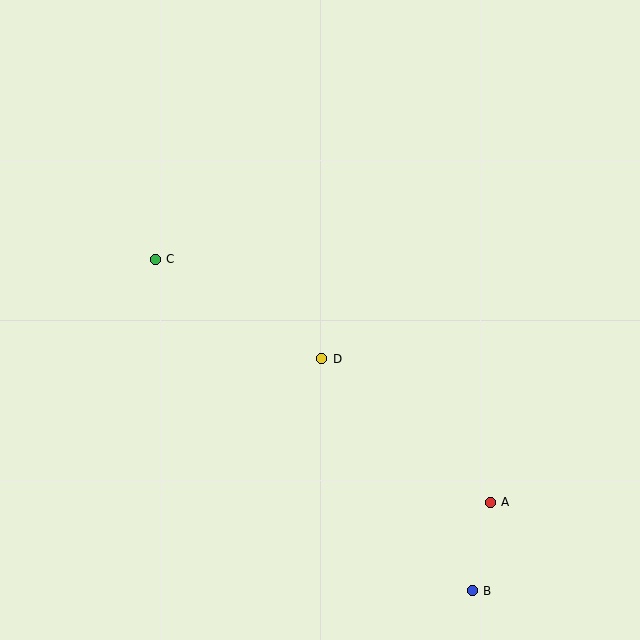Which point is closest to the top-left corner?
Point C is closest to the top-left corner.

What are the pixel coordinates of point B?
Point B is at (472, 591).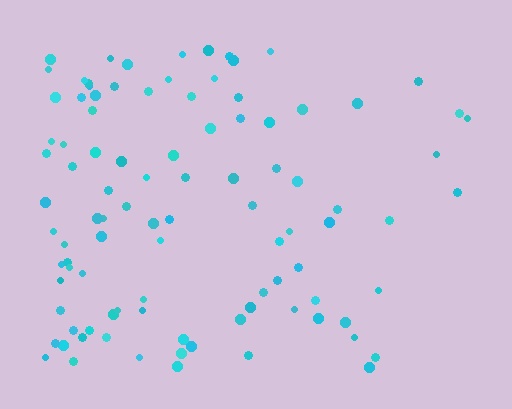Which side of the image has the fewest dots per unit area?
The right.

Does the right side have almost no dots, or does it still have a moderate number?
Still a moderate number, just noticeably fewer than the left.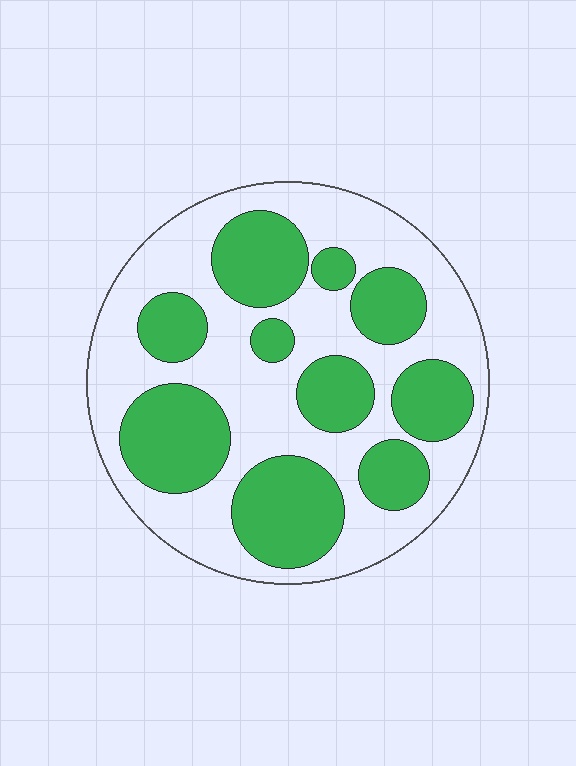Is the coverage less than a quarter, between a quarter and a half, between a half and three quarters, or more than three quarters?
Between a quarter and a half.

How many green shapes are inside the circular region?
10.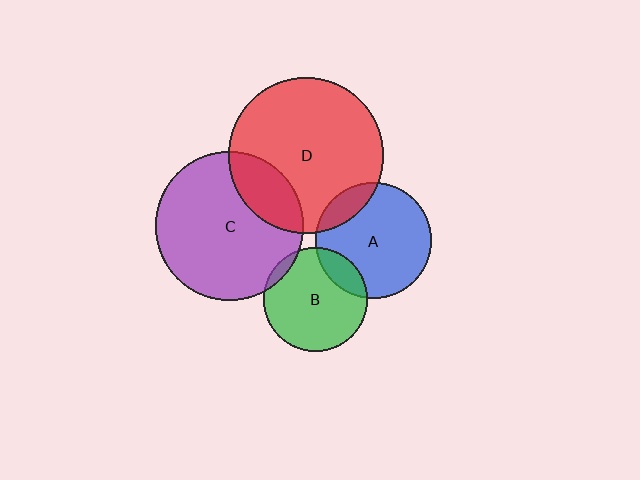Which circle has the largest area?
Circle D (red).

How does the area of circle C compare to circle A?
Approximately 1.6 times.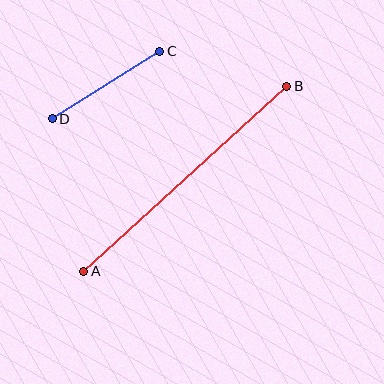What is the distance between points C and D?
The distance is approximately 127 pixels.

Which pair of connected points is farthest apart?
Points A and B are farthest apart.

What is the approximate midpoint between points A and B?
The midpoint is at approximately (185, 179) pixels.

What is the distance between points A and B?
The distance is approximately 275 pixels.